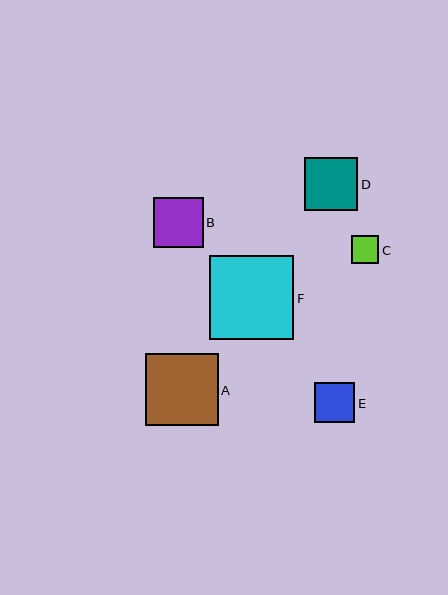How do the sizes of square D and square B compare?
Square D and square B are approximately the same size.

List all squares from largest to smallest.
From largest to smallest: F, A, D, B, E, C.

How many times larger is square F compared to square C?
Square F is approximately 3.1 times the size of square C.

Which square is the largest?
Square F is the largest with a size of approximately 84 pixels.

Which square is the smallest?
Square C is the smallest with a size of approximately 28 pixels.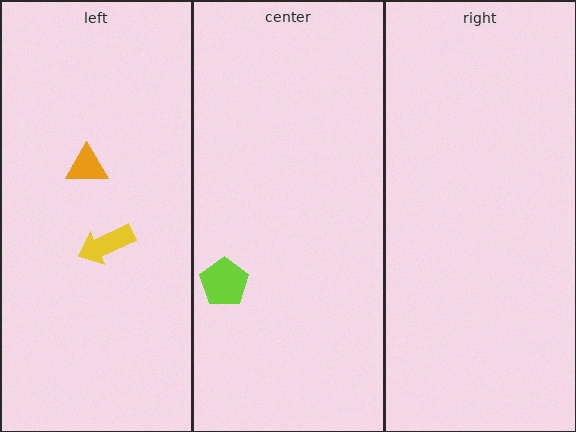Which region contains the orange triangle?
The left region.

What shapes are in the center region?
The lime pentagon.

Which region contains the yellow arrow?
The left region.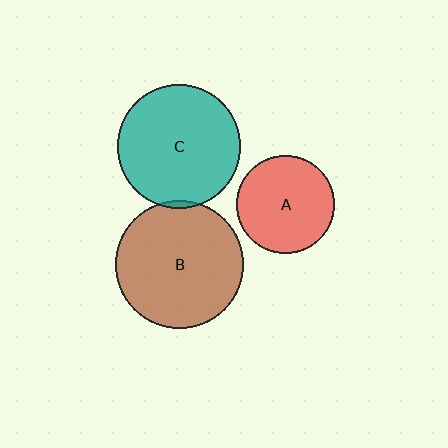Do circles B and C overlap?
Yes.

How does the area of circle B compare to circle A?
Approximately 1.7 times.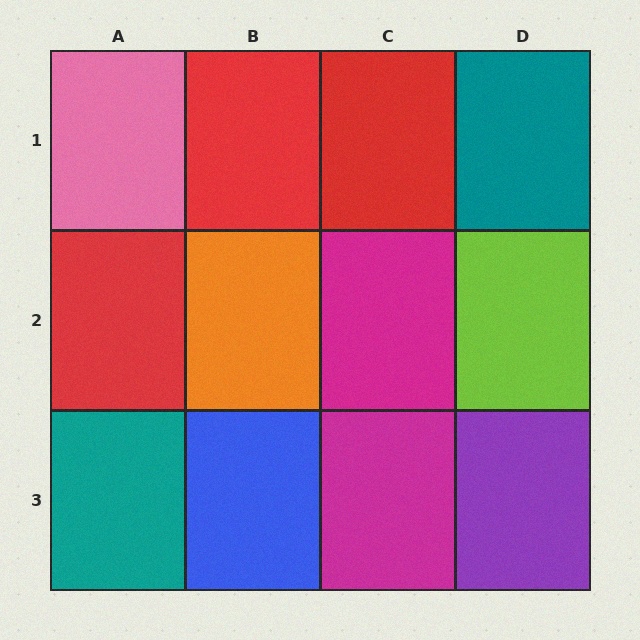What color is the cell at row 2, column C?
Magenta.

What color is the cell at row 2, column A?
Red.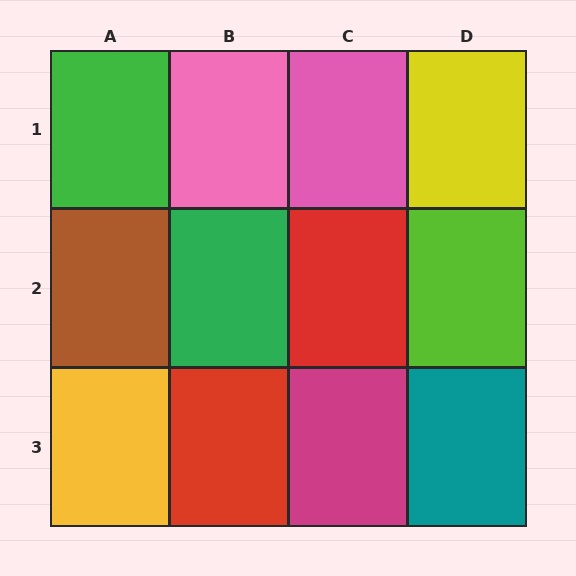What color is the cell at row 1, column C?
Pink.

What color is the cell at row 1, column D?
Yellow.